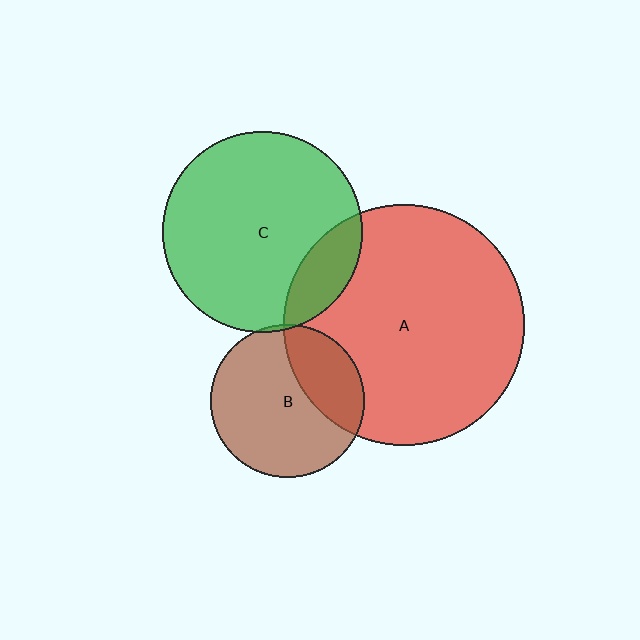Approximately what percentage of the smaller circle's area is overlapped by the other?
Approximately 15%.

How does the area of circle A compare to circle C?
Approximately 1.4 times.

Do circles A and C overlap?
Yes.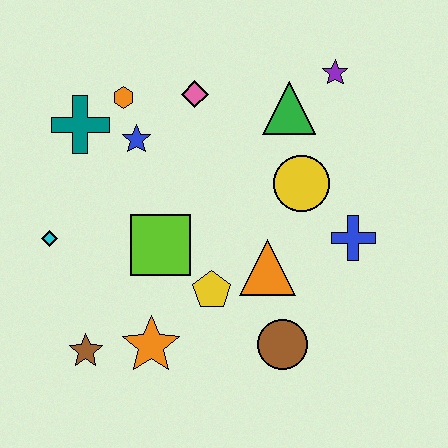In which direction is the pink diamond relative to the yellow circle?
The pink diamond is to the left of the yellow circle.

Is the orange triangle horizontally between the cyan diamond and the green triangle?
Yes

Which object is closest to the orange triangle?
The yellow pentagon is closest to the orange triangle.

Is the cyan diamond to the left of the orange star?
Yes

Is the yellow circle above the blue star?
No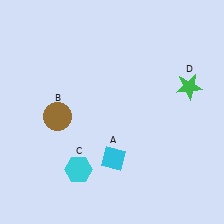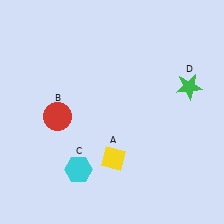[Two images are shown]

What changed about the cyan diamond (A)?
In Image 1, A is cyan. In Image 2, it changed to yellow.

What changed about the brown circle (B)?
In Image 1, B is brown. In Image 2, it changed to red.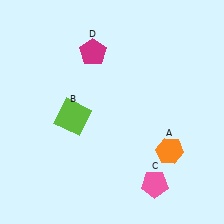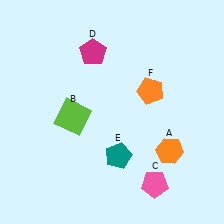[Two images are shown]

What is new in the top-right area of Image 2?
An orange pentagon (F) was added in the top-right area of Image 2.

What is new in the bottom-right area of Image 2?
A teal pentagon (E) was added in the bottom-right area of Image 2.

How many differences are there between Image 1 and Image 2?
There are 2 differences between the two images.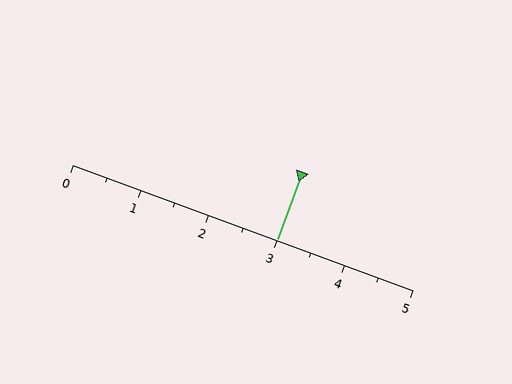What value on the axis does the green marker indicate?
The marker indicates approximately 3.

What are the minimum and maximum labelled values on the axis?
The axis runs from 0 to 5.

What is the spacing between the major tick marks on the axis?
The major ticks are spaced 1 apart.